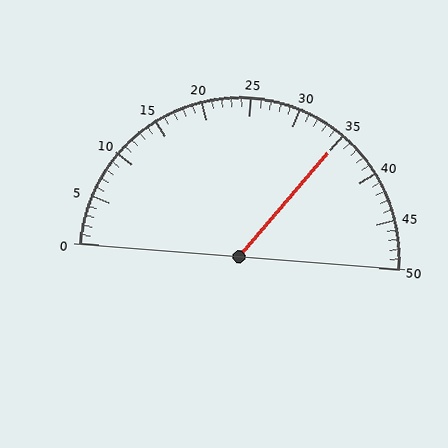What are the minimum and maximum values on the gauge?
The gauge ranges from 0 to 50.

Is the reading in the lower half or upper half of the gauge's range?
The reading is in the upper half of the range (0 to 50).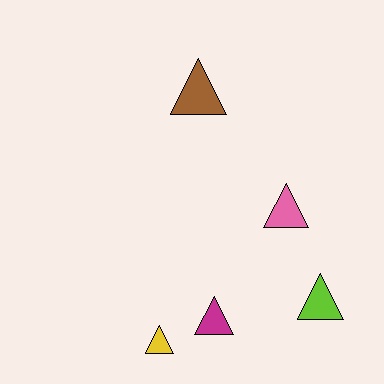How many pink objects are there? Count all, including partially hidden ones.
There is 1 pink object.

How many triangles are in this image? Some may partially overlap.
There are 5 triangles.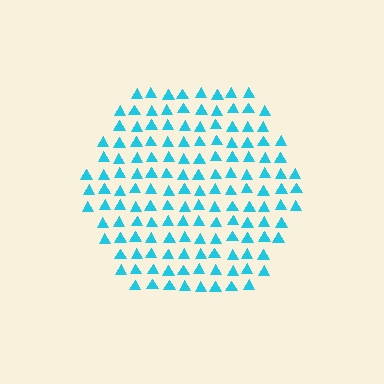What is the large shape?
The large shape is a hexagon.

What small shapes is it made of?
It is made of small triangles.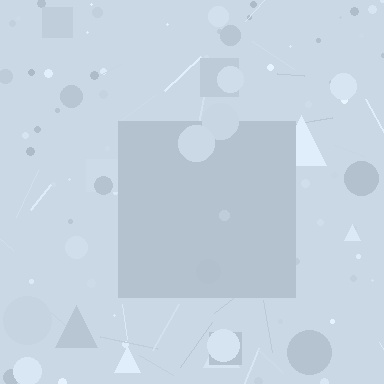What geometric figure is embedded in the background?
A square is embedded in the background.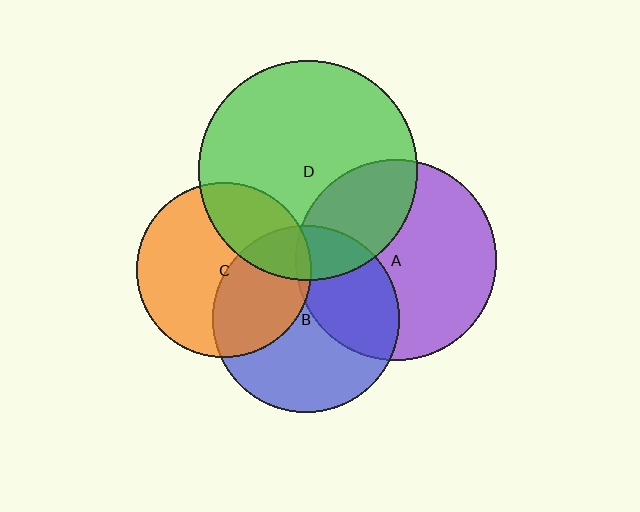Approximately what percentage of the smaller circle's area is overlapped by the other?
Approximately 30%.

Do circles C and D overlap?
Yes.